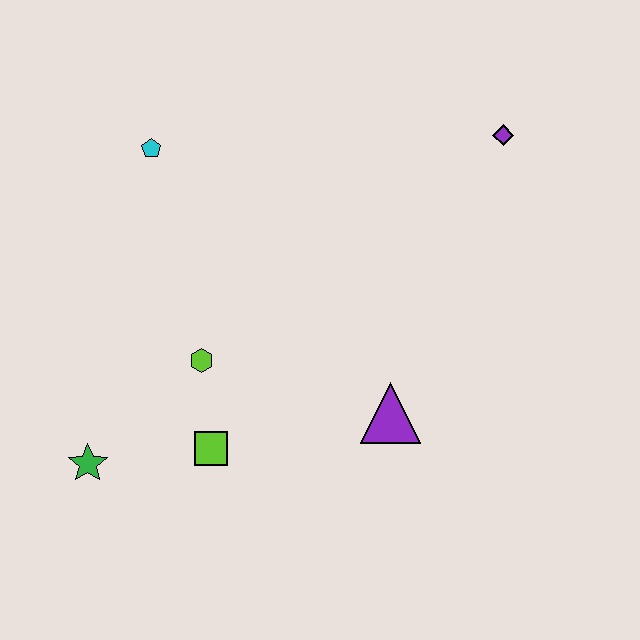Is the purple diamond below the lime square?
No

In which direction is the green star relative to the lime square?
The green star is to the left of the lime square.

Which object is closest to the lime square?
The lime hexagon is closest to the lime square.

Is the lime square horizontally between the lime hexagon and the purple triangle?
Yes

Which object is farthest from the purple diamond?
The green star is farthest from the purple diamond.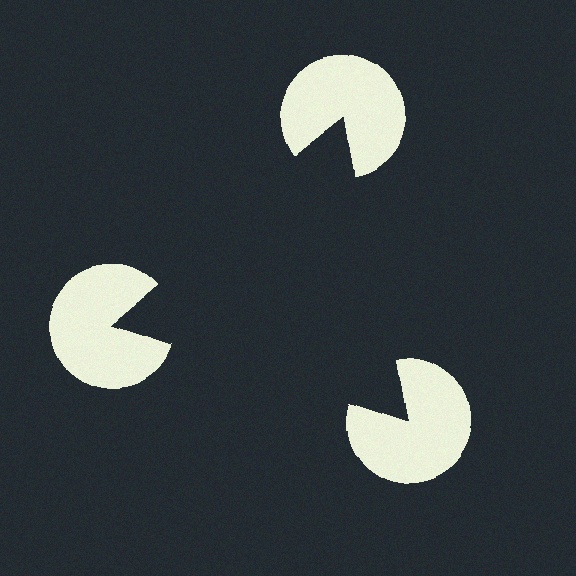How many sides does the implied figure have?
3 sides.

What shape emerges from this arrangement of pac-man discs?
An illusory triangle — its edges are inferred from the aligned wedge cuts in the pac-man discs, not physically drawn.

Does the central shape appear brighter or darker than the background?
It typically appears slightly darker than the background, even though no actual brightness change is drawn.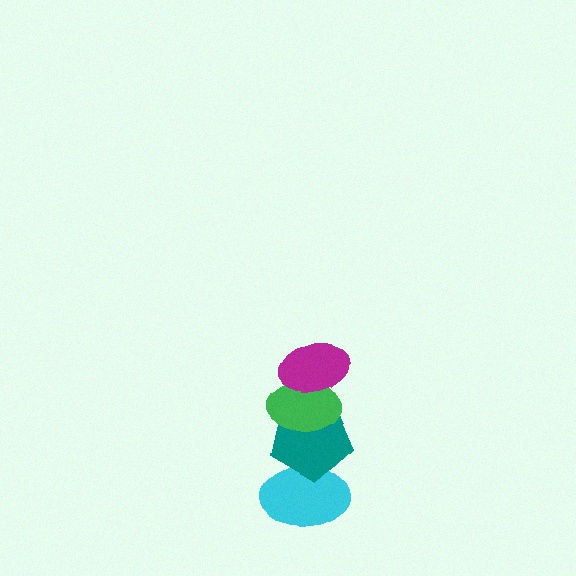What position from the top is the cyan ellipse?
The cyan ellipse is 4th from the top.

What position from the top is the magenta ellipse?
The magenta ellipse is 1st from the top.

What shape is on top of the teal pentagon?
The green ellipse is on top of the teal pentagon.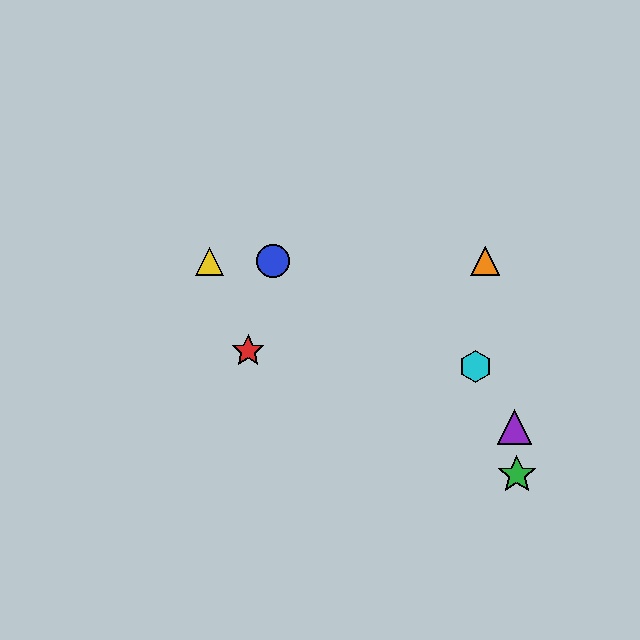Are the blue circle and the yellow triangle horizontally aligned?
Yes, both are at y≈261.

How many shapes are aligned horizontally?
3 shapes (the blue circle, the yellow triangle, the orange triangle) are aligned horizontally.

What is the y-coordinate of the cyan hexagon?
The cyan hexagon is at y≈366.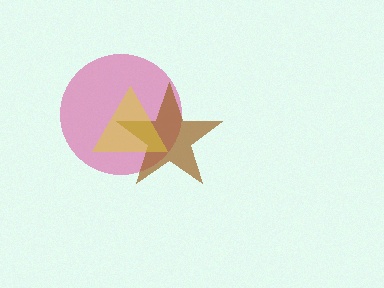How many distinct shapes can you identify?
There are 3 distinct shapes: a magenta circle, a brown star, a yellow triangle.